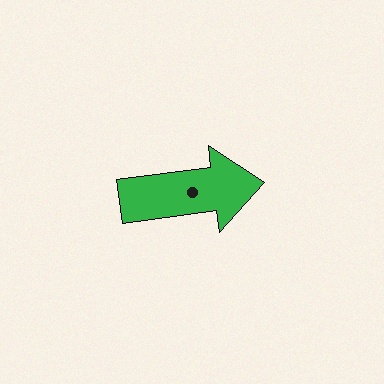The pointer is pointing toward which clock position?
Roughly 3 o'clock.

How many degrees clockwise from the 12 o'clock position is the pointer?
Approximately 83 degrees.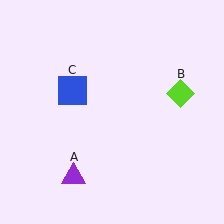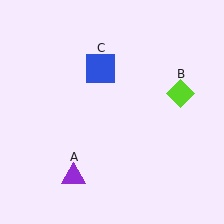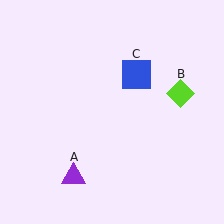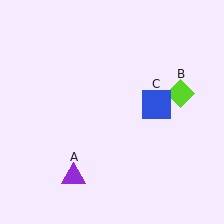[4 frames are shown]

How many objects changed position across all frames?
1 object changed position: blue square (object C).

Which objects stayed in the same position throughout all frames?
Purple triangle (object A) and lime diamond (object B) remained stationary.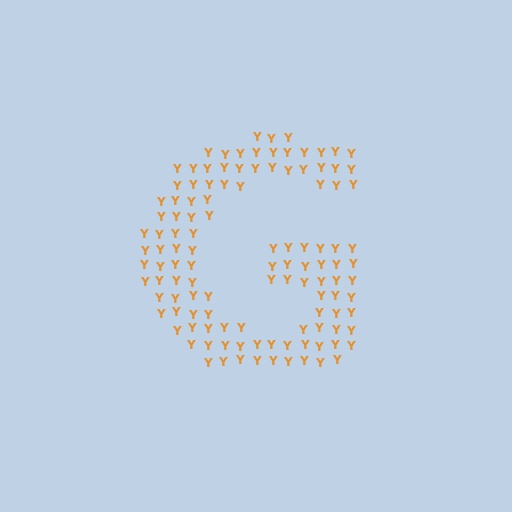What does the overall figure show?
The overall figure shows the letter G.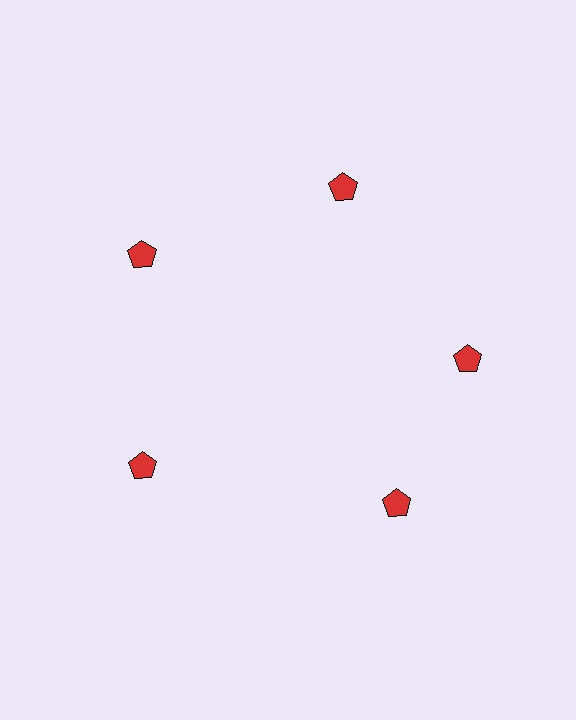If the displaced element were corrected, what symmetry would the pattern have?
It would have 5-fold rotational symmetry — the pattern would map onto itself every 72 degrees.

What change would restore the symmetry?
The symmetry would be restored by rotating it back into even spacing with its neighbors so that all 5 pentagons sit at equal angles and equal distance from the center.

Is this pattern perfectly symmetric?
No. The 5 red pentagons are arranged in a ring, but one element near the 5 o'clock position is rotated out of alignment along the ring, breaking the 5-fold rotational symmetry.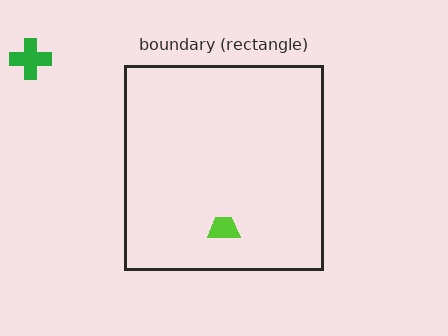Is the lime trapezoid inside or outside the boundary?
Inside.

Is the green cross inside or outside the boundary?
Outside.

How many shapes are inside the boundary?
1 inside, 1 outside.